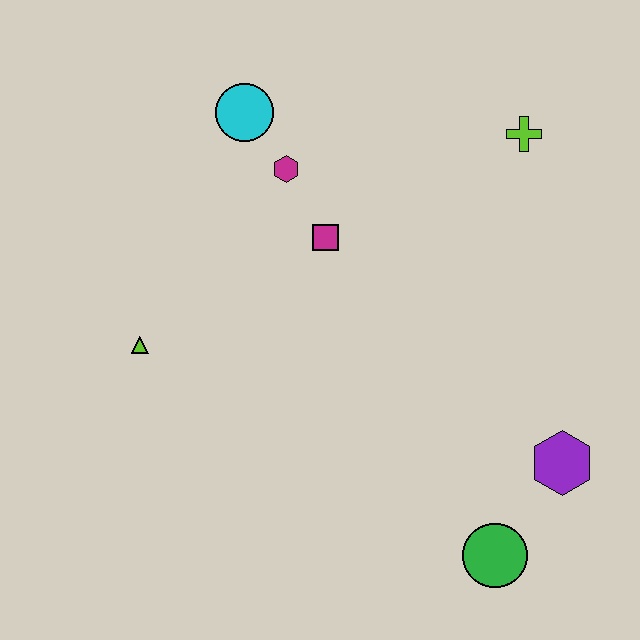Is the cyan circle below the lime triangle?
No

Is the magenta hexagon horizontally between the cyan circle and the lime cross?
Yes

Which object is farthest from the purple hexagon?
The cyan circle is farthest from the purple hexagon.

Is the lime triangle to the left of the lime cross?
Yes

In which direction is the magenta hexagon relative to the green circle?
The magenta hexagon is above the green circle.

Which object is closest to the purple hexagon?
The green circle is closest to the purple hexagon.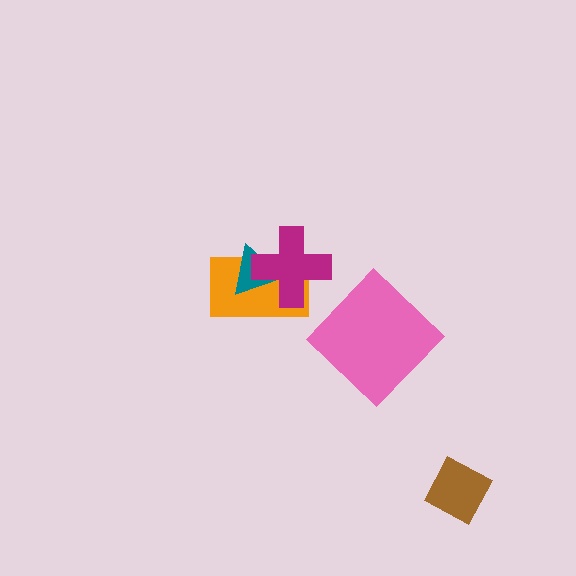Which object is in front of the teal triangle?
The magenta cross is in front of the teal triangle.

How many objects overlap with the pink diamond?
0 objects overlap with the pink diamond.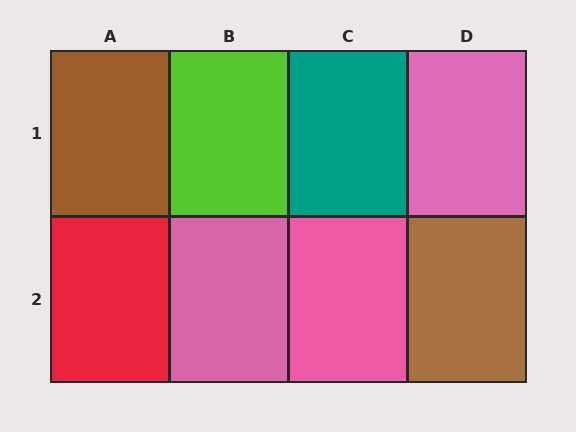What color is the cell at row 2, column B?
Pink.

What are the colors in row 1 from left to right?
Brown, lime, teal, pink.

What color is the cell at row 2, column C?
Pink.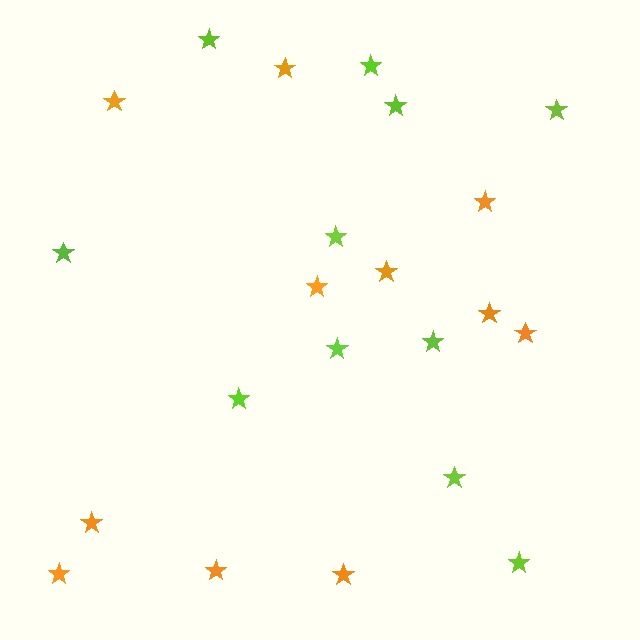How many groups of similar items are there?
There are 2 groups: one group of orange stars (11) and one group of lime stars (11).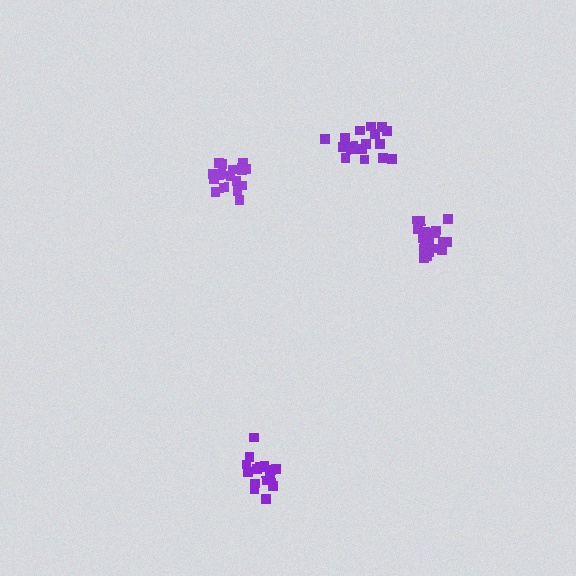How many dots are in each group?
Group 1: 15 dots, Group 2: 18 dots, Group 3: 20 dots, Group 4: 20 dots (73 total).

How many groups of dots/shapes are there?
There are 4 groups.